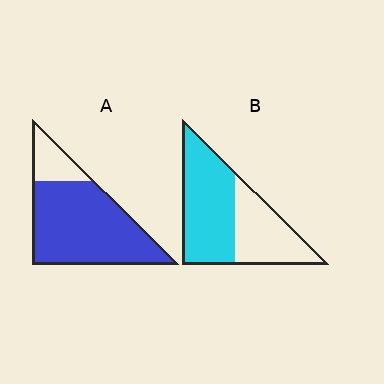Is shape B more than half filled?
Yes.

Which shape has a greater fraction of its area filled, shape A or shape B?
Shape A.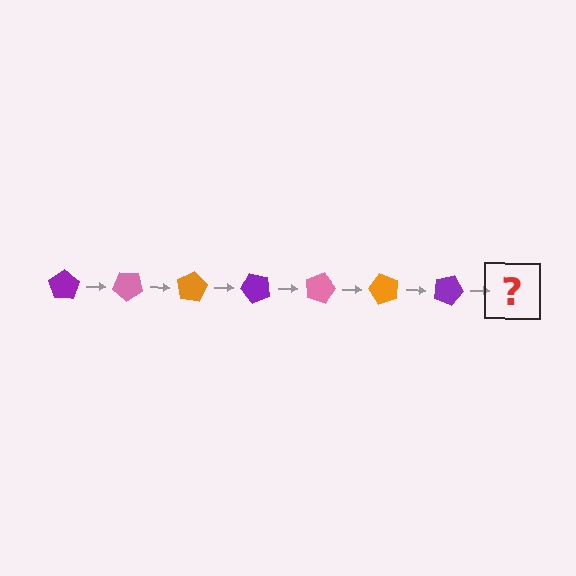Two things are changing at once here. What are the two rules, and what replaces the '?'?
The two rules are that it rotates 40 degrees each step and the color cycles through purple, pink, and orange. The '?' should be a pink pentagon, rotated 280 degrees from the start.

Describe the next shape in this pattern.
It should be a pink pentagon, rotated 280 degrees from the start.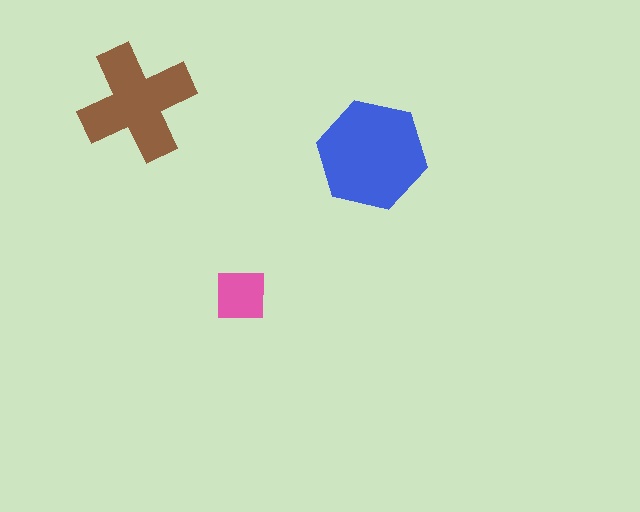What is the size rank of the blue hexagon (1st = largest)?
1st.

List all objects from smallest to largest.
The pink square, the brown cross, the blue hexagon.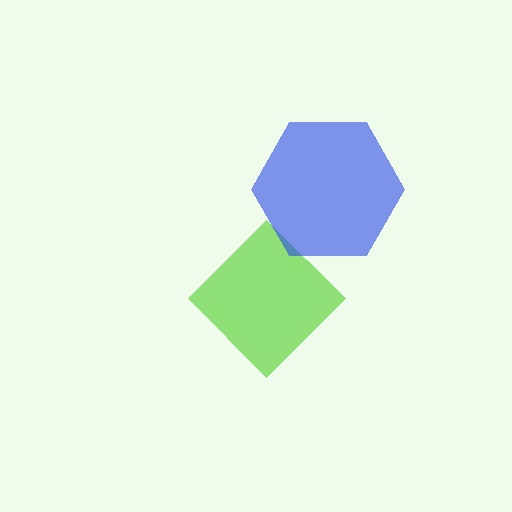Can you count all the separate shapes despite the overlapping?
Yes, there are 2 separate shapes.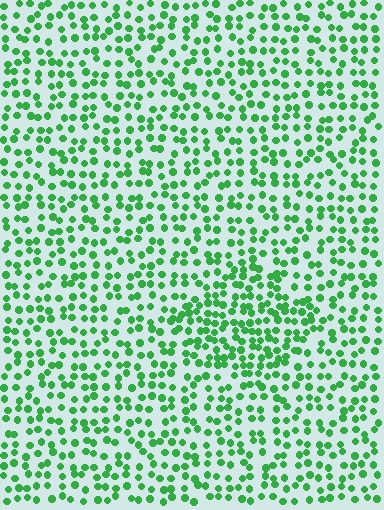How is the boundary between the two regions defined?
The boundary is defined by a change in element density (approximately 1.6x ratio). All elements are the same color, size, and shape.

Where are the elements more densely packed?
The elements are more densely packed inside the diamond boundary.